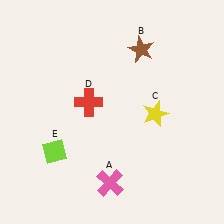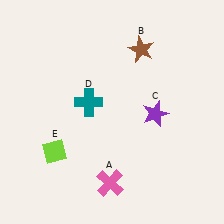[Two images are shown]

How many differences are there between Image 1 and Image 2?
There are 2 differences between the two images.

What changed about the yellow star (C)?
In Image 1, C is yellow. In Image 2, it changed to purple.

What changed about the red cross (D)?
In Image 1, D is red. In Image 2, it changed to teal.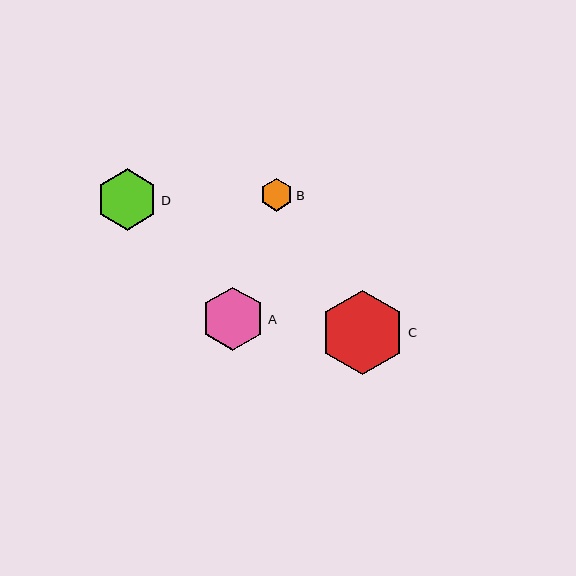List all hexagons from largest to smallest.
From largest to smallest: C, A, D, B.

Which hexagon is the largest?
Hexagon C is the largest with a size of approximately 85 pixels.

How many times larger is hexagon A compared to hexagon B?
Hexagon A is approximately 1.9 times the size of hexagon B.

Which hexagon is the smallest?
Hexagon B is the smallest with a size of approximately 33 pixels.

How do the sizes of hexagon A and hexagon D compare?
Hexagon A and hexagon D are approximately the same size.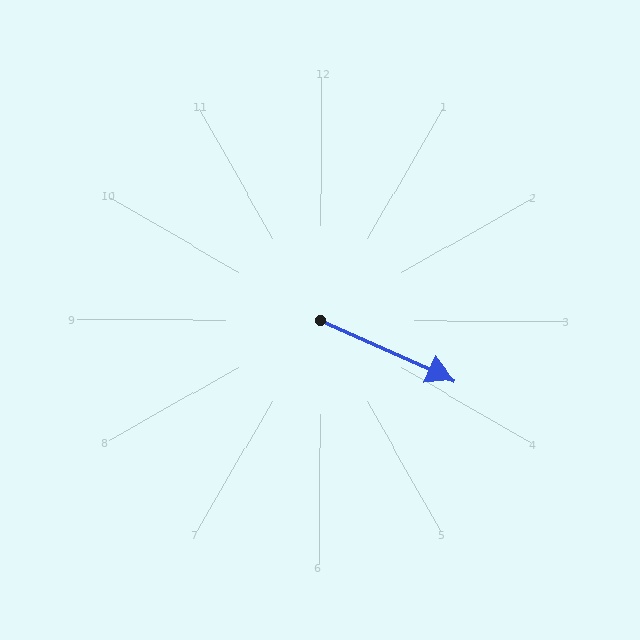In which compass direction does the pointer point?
Southeast.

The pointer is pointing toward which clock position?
Roughly 4 o'clock.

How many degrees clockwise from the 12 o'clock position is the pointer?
Approximately 114 degrees.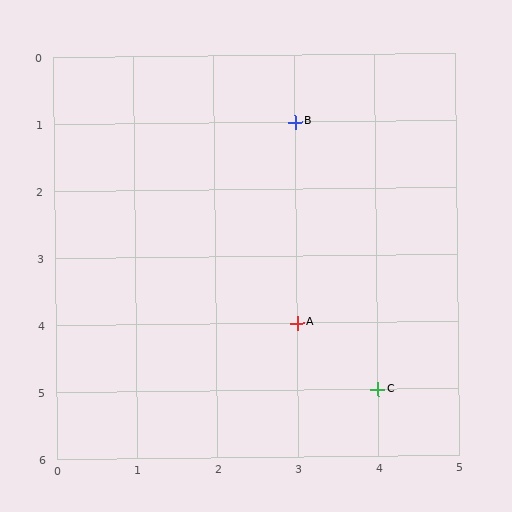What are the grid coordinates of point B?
Point B is at grid coordinates (3, 1).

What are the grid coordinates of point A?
Point A is at grid coordinates (3, 4).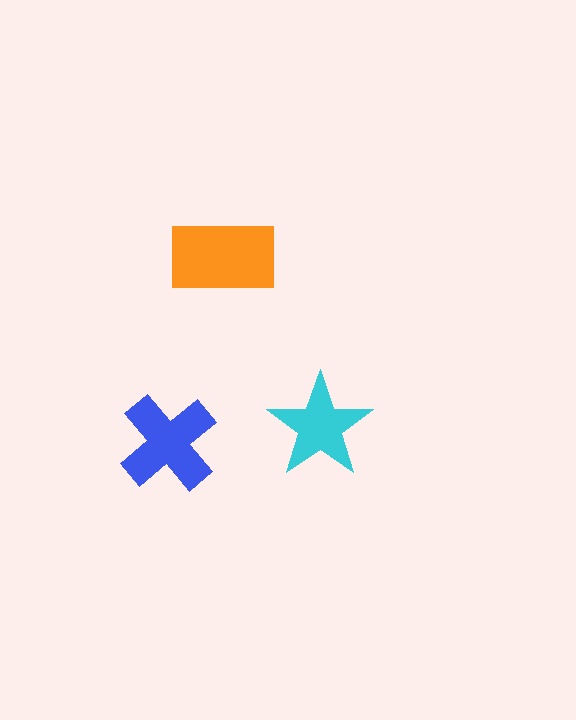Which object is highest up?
The orange rectangle is topmost.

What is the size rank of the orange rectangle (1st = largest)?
1st.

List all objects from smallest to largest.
The cyan star, the blue cross, the orange rectangle.